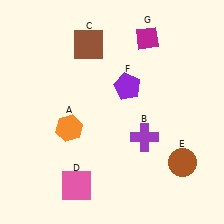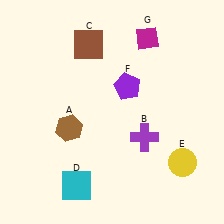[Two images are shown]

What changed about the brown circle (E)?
In Image 1, E is brown. In Image 2, it changed to yellow.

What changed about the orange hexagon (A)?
In Image 1, A is orange. In Image 2, it changed to brown.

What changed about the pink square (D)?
In Image 1, D is pink. In Image 2, it changed to cyan.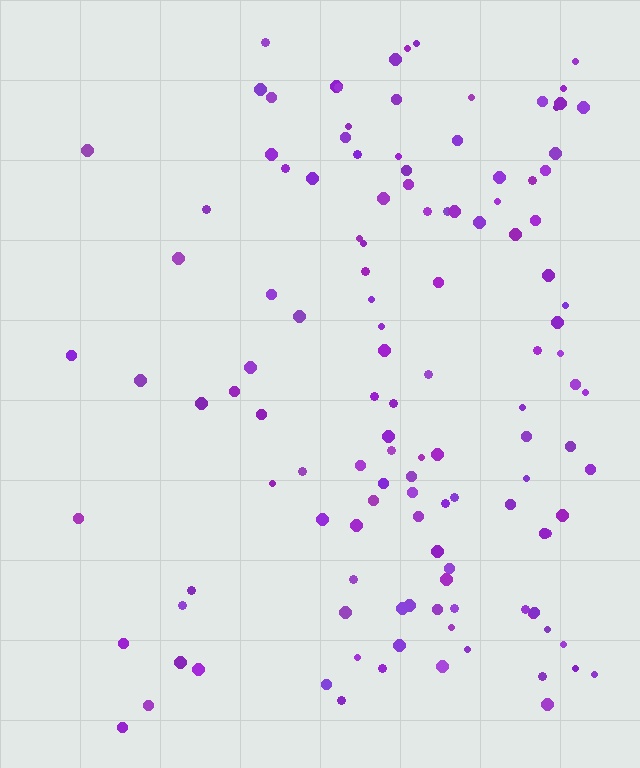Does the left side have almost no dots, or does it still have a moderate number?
Still a moderate number, just noticeably fewer than the right.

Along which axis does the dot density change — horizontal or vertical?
Horizontal.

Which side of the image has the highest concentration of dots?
The right.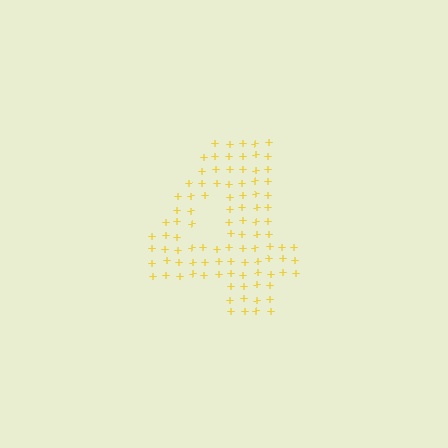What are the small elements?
The small elements are plus signs.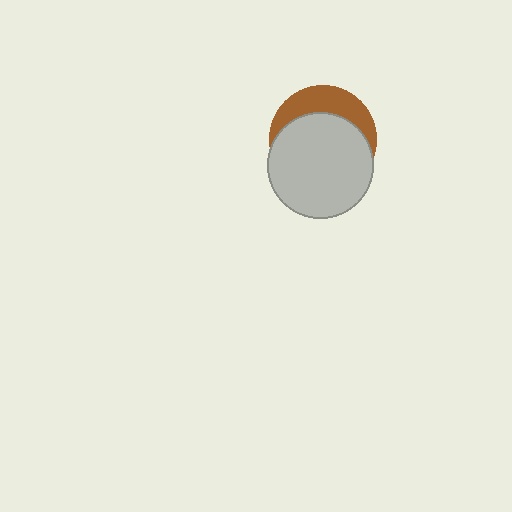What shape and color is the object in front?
The object in front is a light gray circle.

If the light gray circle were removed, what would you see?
You would see the complete brown circle.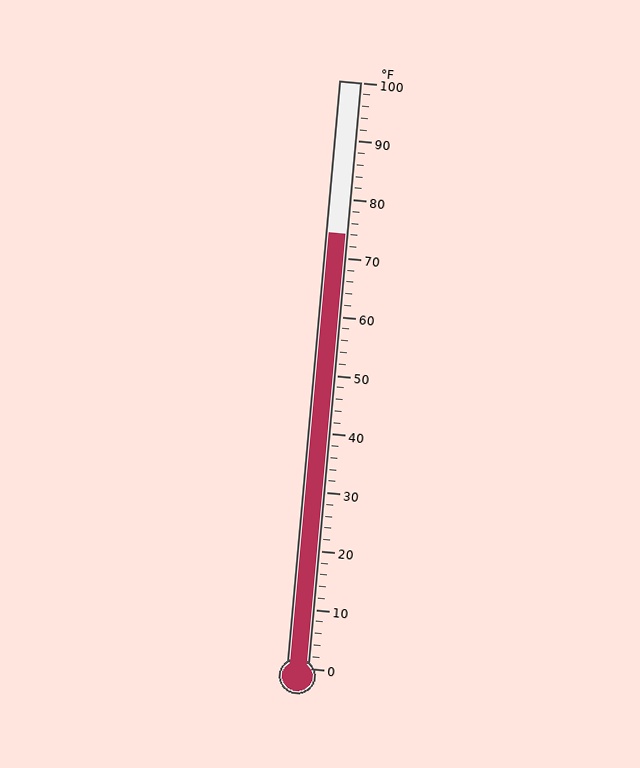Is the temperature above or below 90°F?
The temperature is below 90°F.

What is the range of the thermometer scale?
The thermometer scale ranges from 0°F to 100°F.